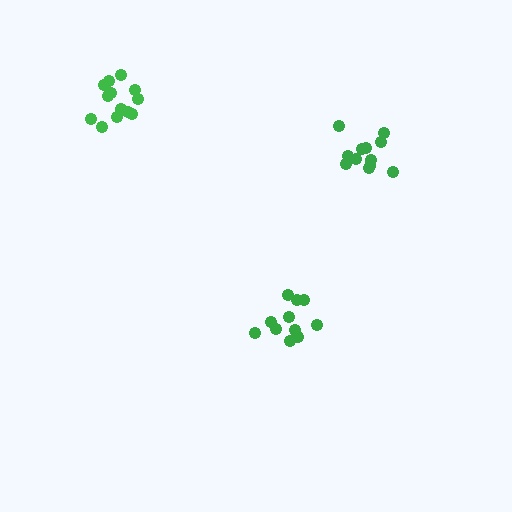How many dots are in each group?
Group 1: 13 dots, Group 2: 12 dots, Group 3: 11 dots (36 total).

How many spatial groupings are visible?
There are 3 spatial groupings.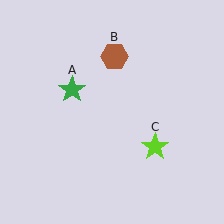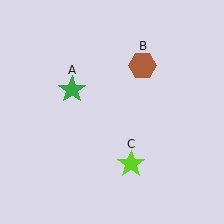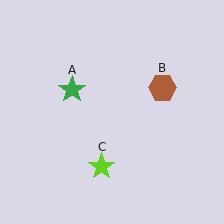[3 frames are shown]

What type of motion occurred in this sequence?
The brown hexagon (object B), lime star (object C) rotated clockwise around the center of the scene.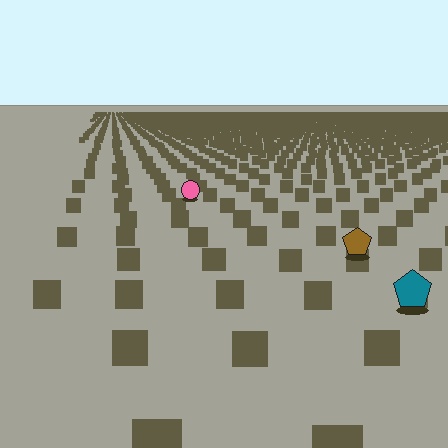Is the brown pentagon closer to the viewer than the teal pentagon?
No. The teal pentagon is closer — you can tell from the texture gradient: the ground texture is coarser near it.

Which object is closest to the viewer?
The teal pentagon is closest. The texture marks near it are larger and more spread out.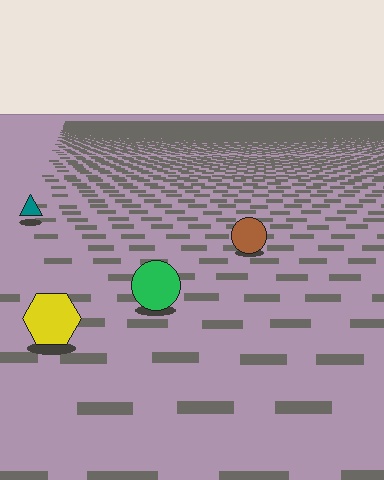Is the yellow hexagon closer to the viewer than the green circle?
Yes. The yellow hexagon is closer — you can tell from the texture gradient: the ground texture is coarser near it.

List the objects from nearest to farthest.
From nearest to farthest: the yellow hexagon, the green circle, the brown circle, the teal triangle.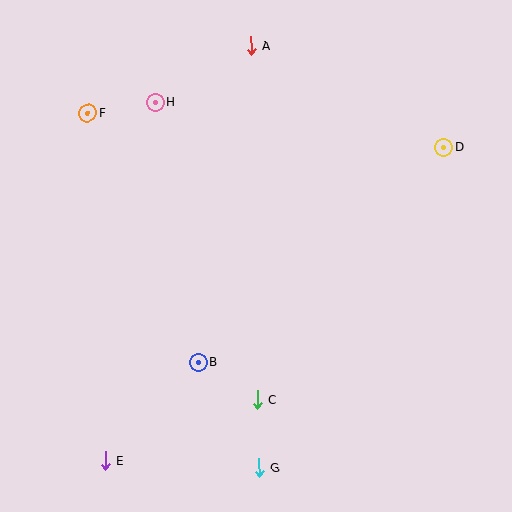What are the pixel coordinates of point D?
Point D is at (444, 147).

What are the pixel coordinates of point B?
Point B is at (199, 362).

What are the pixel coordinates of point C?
Point C is at (257, 400).